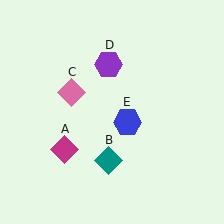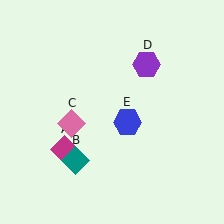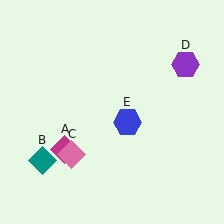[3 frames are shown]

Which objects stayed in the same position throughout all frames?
Magenta diamond (object A) and blue hexagon (object E) remained stationary.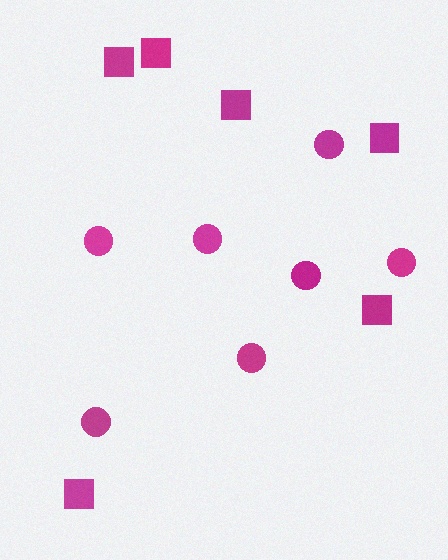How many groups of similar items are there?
There are 2 groups: one group of circles (7) and one group of squares (6).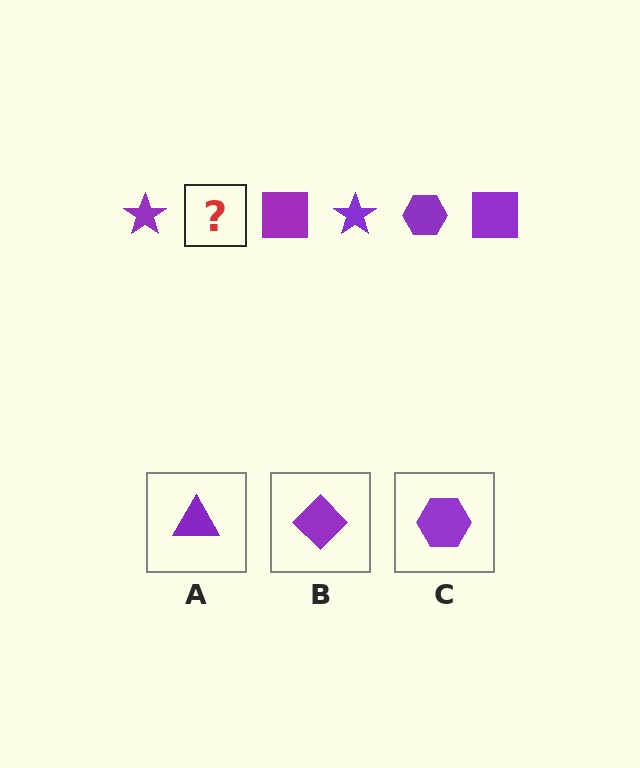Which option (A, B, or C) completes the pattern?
C.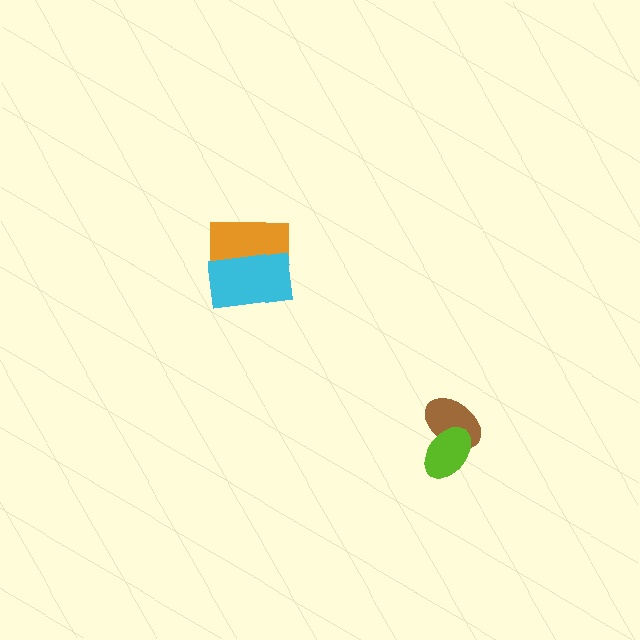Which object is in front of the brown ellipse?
The lime ellipse is in front of the brown ellipse.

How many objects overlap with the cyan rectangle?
1 object overlaps with the cyan rectangle.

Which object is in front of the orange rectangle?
The cyan rectangle is in front of the orange rectangle.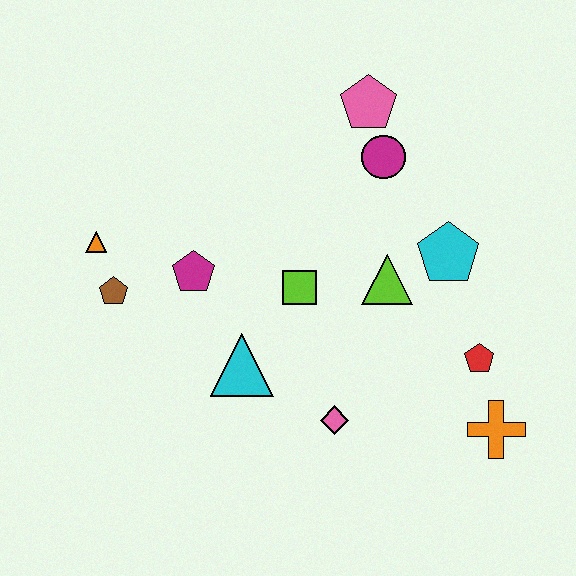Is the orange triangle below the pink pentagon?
Yes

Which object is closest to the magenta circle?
The pink pentagon is closest to the magenta circle.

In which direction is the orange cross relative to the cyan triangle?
The orange cross is to the right of the cyan triangle.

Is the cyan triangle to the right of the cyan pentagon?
No